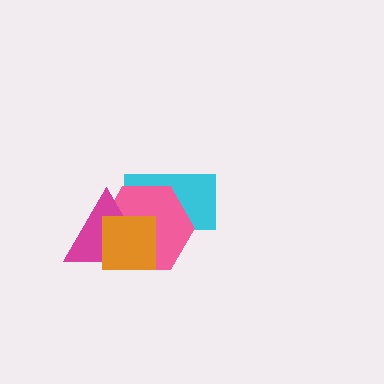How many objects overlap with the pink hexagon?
3 objects overlap with the pink hexagon.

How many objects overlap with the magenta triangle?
3 objects overlap with the magenta triangle.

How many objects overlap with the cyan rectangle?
3 objects overlap with the cyan rectangle.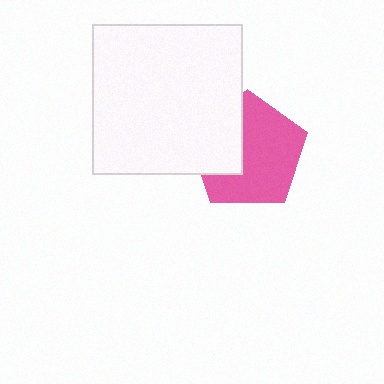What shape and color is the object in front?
The object in front is a white square.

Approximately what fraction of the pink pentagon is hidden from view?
Roughly 34% of the pink pentagon is hidden behind the white square.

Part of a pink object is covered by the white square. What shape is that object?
It is a pentagon.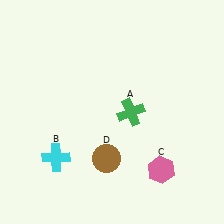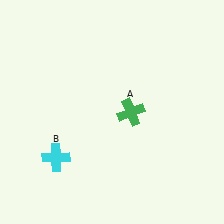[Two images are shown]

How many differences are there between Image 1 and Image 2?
There are 2 differences between the two images.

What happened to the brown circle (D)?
The brown circle (D) was removed in Image 2. It was in the bottom-left area of Image 1.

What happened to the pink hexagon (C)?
The pink hexagon (C) was removed in Image 2. It was in the bottom-right area of Image 1.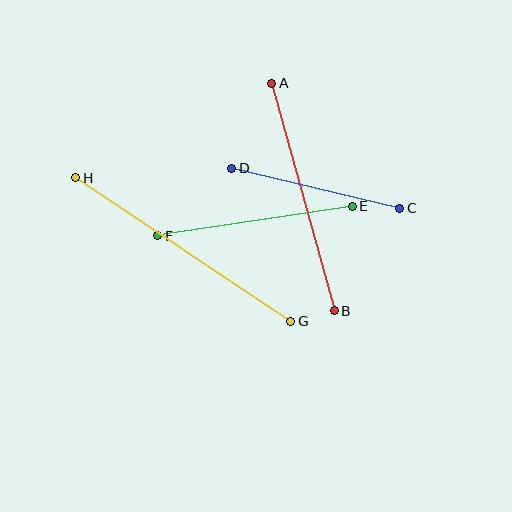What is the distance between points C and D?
The distance is approximately 173 pixels.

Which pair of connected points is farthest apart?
Points G and H are farthest apart.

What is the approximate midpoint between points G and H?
The midpoint is at approximately (183, 250) pixels.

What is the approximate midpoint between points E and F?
The midpoint is at approximately (255, 221) pixels.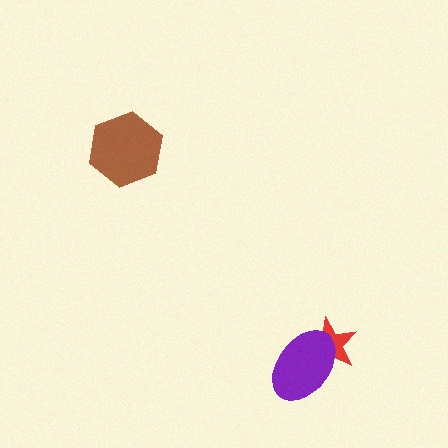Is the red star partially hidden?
Yes, it is partially covered by another shape.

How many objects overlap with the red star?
1 object overlaps with the red star.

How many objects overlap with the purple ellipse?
1 object overlaps with the purple ellipse.